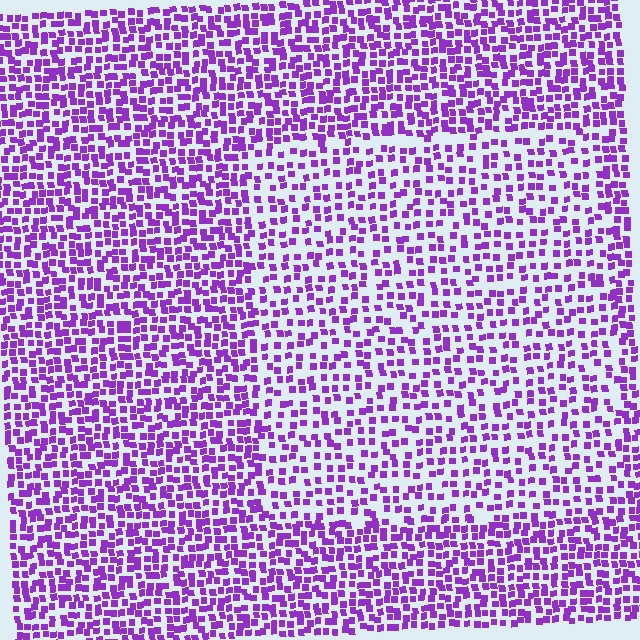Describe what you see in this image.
The image contains small purple elements arranged at two different densities. A rectangle-shaped region is visible where the elements are less densely packed than the surrounding area.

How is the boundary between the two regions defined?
The boundary is defined by a change in element density (approximately 1.6x ratio). All elements are the same color, size, and shape.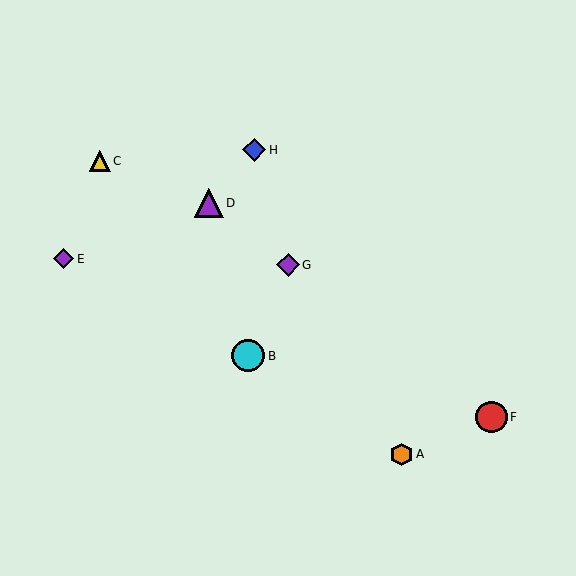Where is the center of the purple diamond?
The center of the purple diamond is at (64, 259).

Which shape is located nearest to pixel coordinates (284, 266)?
The purple diamond (labeled G) at (288, 265) is nearest to that location.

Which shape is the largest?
The cyan circle (labeled B) is the largest.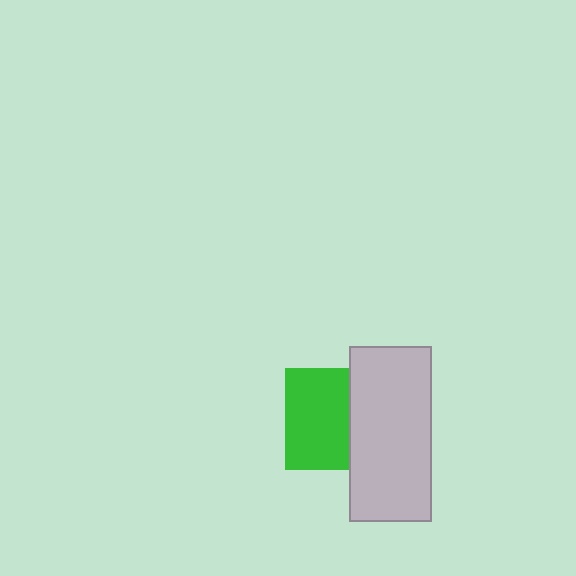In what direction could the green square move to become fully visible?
The green square could move left. That would shift it out from behind the light gray rectangle entirely.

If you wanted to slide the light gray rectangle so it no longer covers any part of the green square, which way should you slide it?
Slide it right — that is the most direct way to separate the two shapes.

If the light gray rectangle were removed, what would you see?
You would see the complete green square.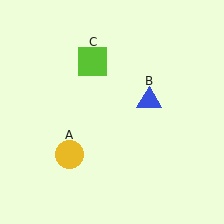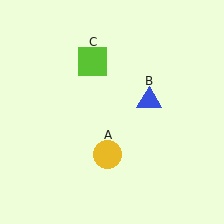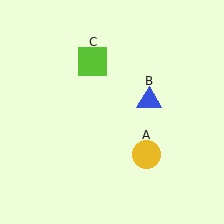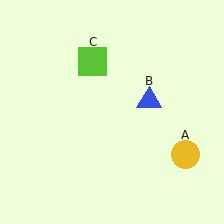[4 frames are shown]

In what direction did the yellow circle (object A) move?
The yellow circle (object A) moved right.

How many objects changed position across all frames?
1 object changed position: yellow circle (object A).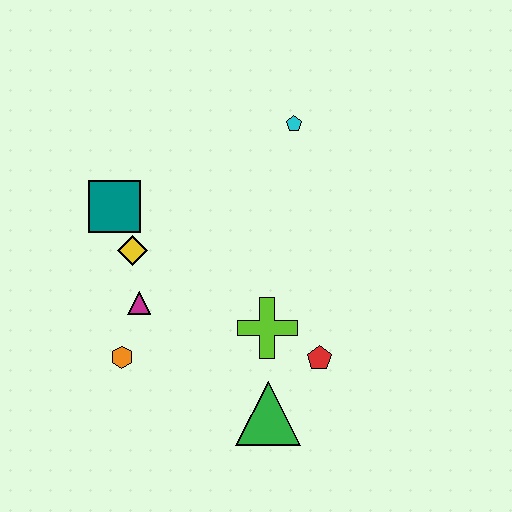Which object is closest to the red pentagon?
The lime cross is closest to the red pentagon.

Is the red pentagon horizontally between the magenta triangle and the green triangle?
No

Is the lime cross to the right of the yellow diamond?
Yes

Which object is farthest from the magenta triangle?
The cyan pentagon is farthest from the magenta triangle.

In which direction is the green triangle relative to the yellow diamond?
The green triangle is below the yellow diamond.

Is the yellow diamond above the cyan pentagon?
No